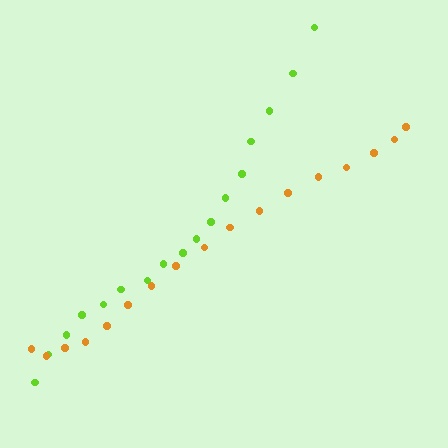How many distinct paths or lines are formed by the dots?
There are 2 distinct paths.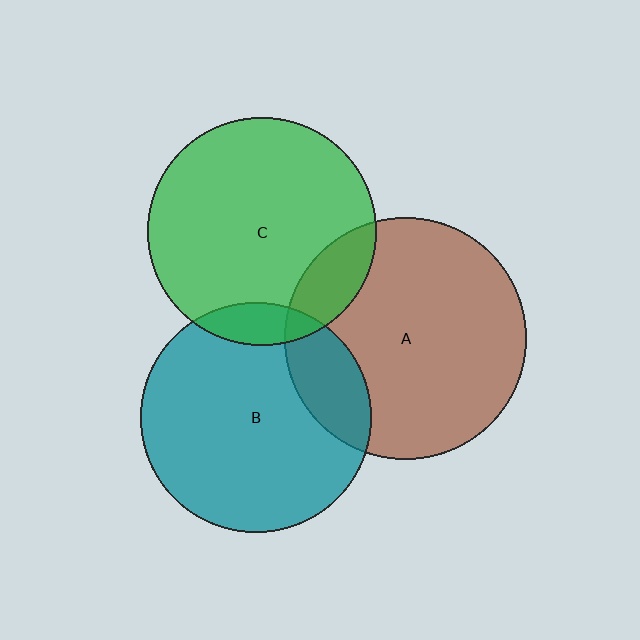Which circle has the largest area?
Circle A (brown).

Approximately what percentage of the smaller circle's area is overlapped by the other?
Approximately 15%.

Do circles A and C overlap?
Yes.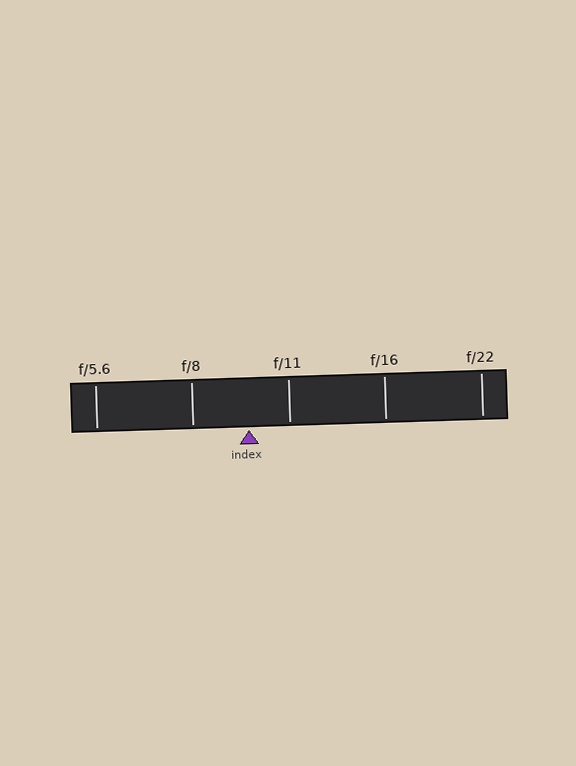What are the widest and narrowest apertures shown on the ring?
The widest aperture shown is f/5.6 and the narrowest is f/22.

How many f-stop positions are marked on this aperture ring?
There are 5 f-stop positions marked.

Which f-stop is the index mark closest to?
The index mark is closest to f/11.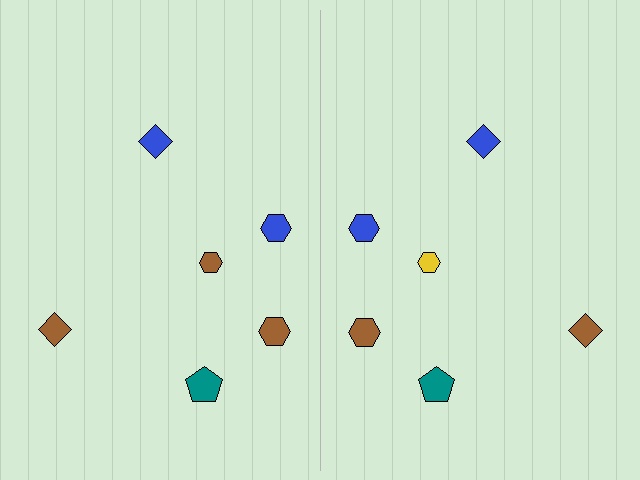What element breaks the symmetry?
The yellow hexagon on the right side breaks the symmetry — its mirror counterpart is brown.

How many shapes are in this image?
There are 12 shapes in this image.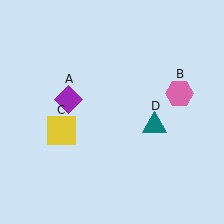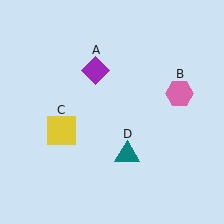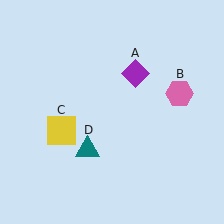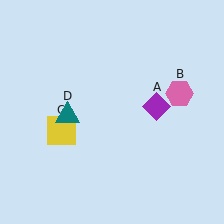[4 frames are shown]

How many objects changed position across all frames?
2 objects changed position: purple diamond (object A), teal triangle (object D).